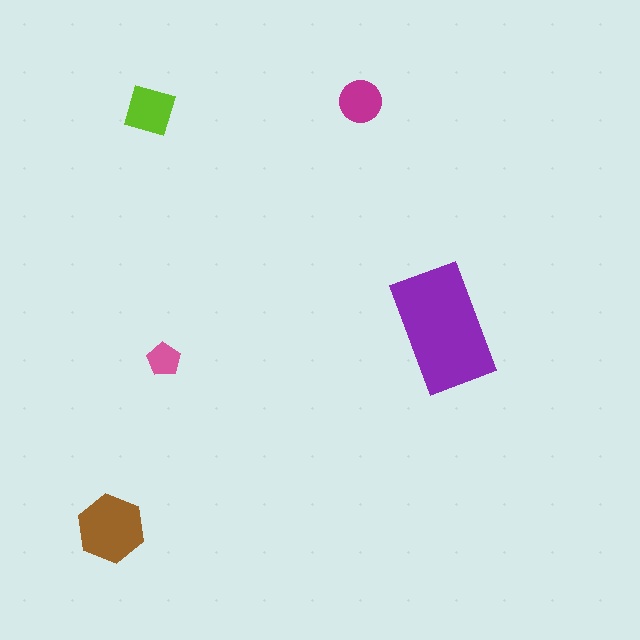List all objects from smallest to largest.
The pink pentagon, the magenta circle, the lime diamond, the brown hexagon, the purple rectangle.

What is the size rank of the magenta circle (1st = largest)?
4th.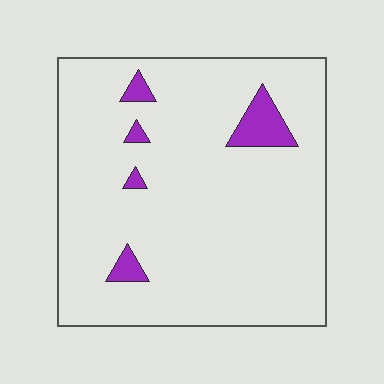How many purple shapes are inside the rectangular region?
5.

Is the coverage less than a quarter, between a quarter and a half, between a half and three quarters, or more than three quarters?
Less than a quarter.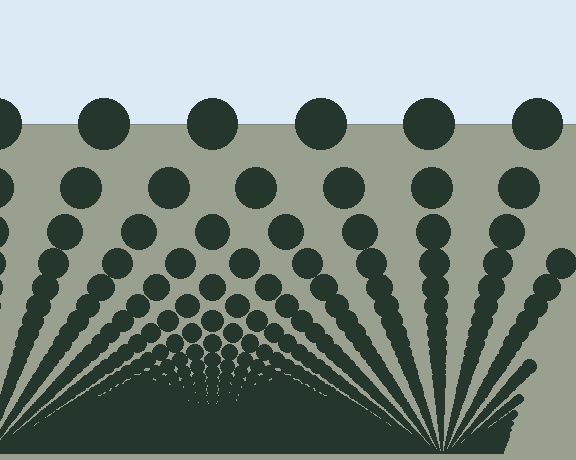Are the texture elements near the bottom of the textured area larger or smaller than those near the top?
Smaller. The gradient is inverted — elements near the bottom are smaller and denser.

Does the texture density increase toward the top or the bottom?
Density increases toward the bottom.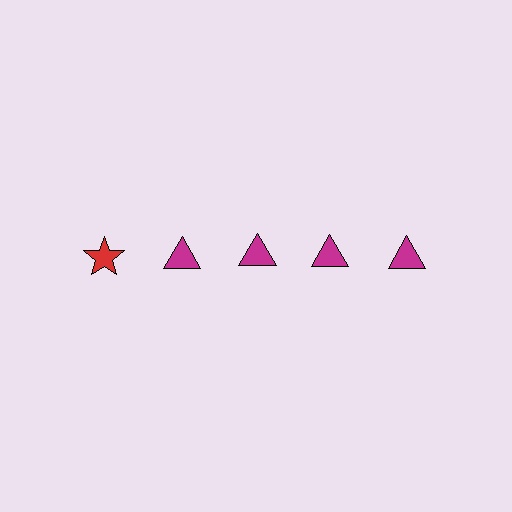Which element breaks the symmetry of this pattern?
The red star in the top row, leftmost column breaks the symmetry. All other shapes are magenta triangles.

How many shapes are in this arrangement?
There are 5 shapes arranged in a grid pattern.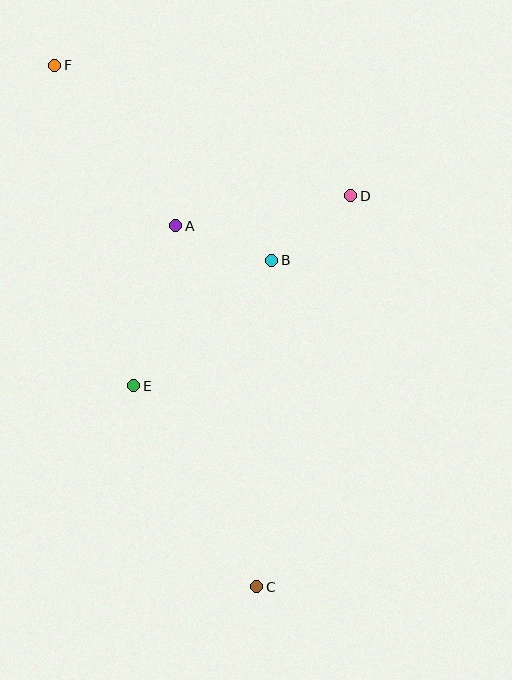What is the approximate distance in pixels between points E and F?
The distance between E and F is approximately 330 pixels.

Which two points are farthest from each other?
Points C and F are farthest from each other.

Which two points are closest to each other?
Points B and D are closest to each other.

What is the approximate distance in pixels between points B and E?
The distance between B and E is approximately 186 pixels.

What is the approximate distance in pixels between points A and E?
The distance between A and E is approximately 165 pixels.